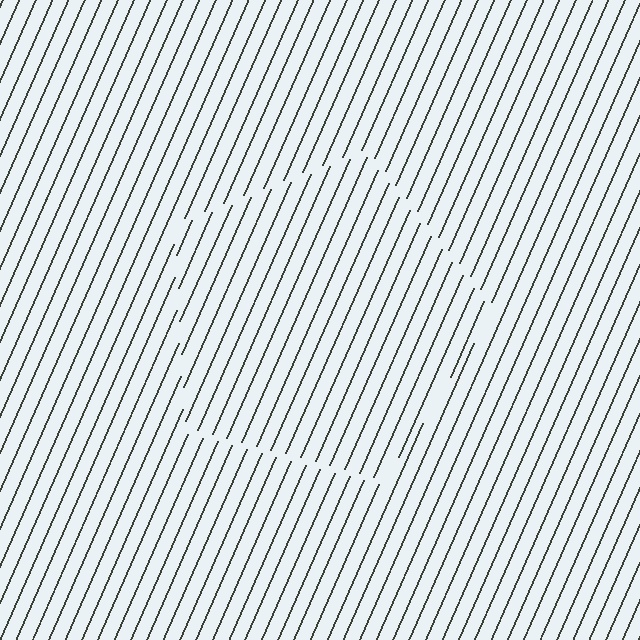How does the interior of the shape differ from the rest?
The interior of the shape contains the same grating, shifted by half a period — the contour is defined by the phase discontinuity where line-ends from the inner and outer gratings abut.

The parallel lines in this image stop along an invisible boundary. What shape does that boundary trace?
An illusory pentagon. The interior of the shape contains the same grating, shifted by half a period — the contour is defined by the phase discontinuity where line-ends from the inner and outer gratings abut.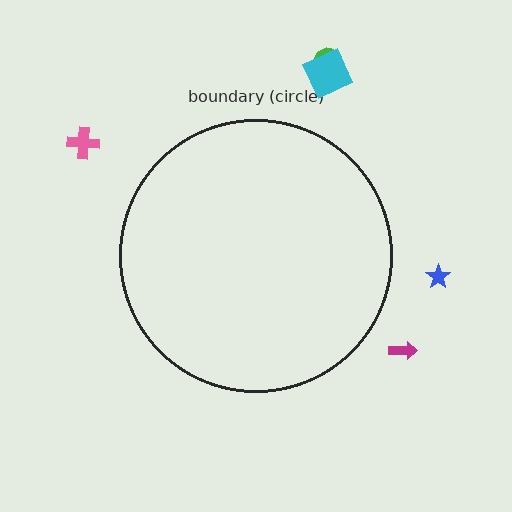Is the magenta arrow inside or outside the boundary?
Outside.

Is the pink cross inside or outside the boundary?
Outside.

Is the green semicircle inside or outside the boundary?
Outside.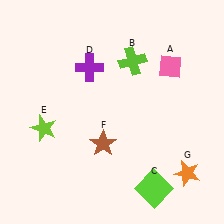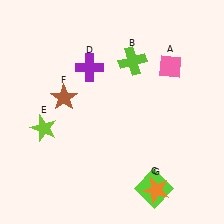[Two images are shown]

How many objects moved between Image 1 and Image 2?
2 objects moved between the two images.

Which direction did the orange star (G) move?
The orange star (G) moved left.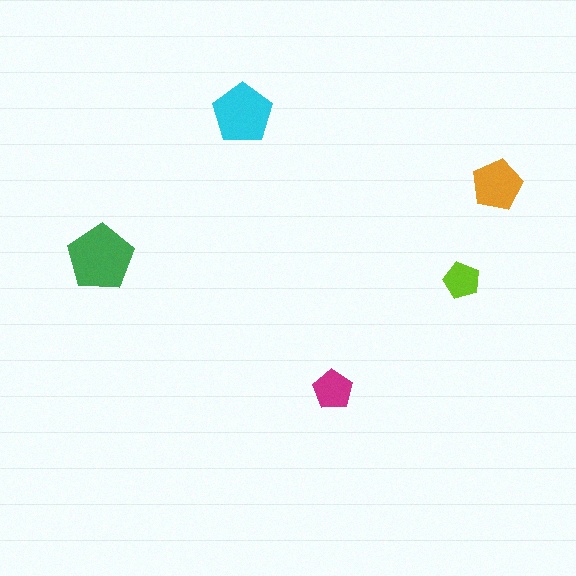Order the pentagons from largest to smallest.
the green one, the cyan one, the orange one, the magenta one, the lime one.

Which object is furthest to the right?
The orange pentagon is rightmost.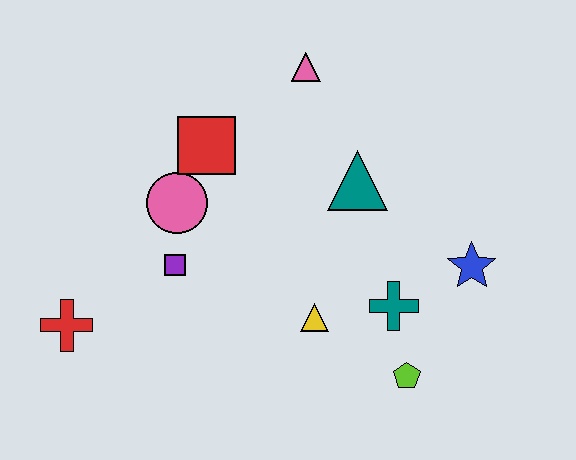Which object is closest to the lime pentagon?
The teal cross is closest to the lime pentagon.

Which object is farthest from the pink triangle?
The red cross is farthest from the pink triangle.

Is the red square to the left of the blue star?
Yes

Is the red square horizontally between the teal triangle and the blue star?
No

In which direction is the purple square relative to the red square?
The purple square is below the red square.